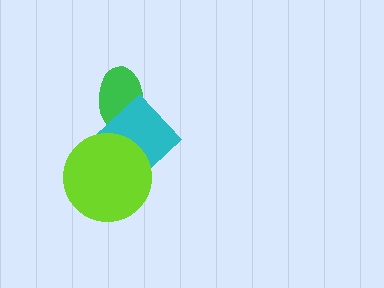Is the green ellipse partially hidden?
Yes, it is partially covered by another shape.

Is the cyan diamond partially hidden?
Yes, it is partially covered by another shape.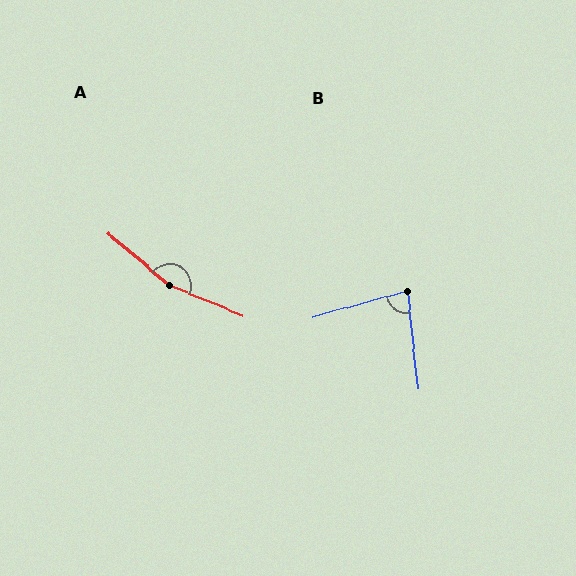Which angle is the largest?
A, at approximately 162 degrees.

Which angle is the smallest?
B, at approximately 81 degrees.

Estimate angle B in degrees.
Approximately 81 degrees.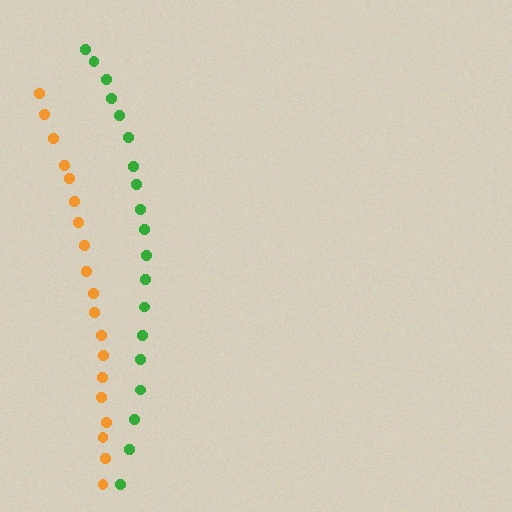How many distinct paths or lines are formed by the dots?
There are 2 distinct paths.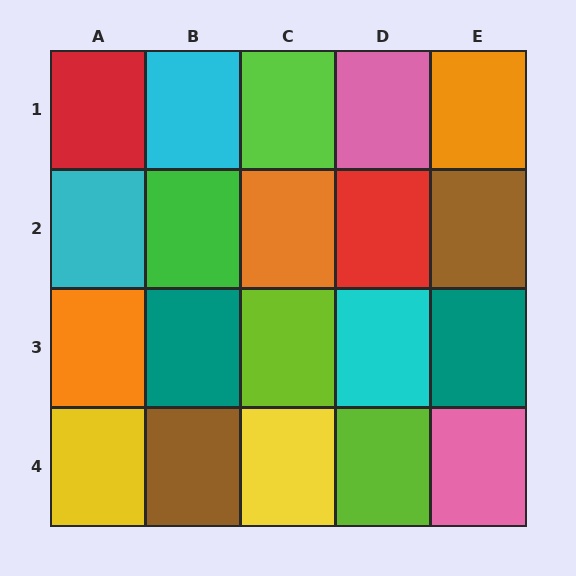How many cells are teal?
2 cells are teal.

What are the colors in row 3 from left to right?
Orange, teal, lime, cyan, teal.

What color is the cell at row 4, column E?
Pink.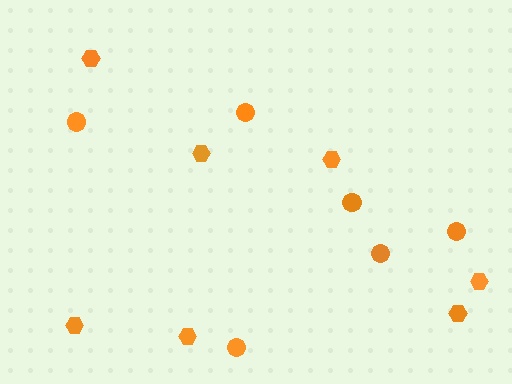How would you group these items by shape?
There are 2 groups: one group of circles (6) and one group of hexagons (7).